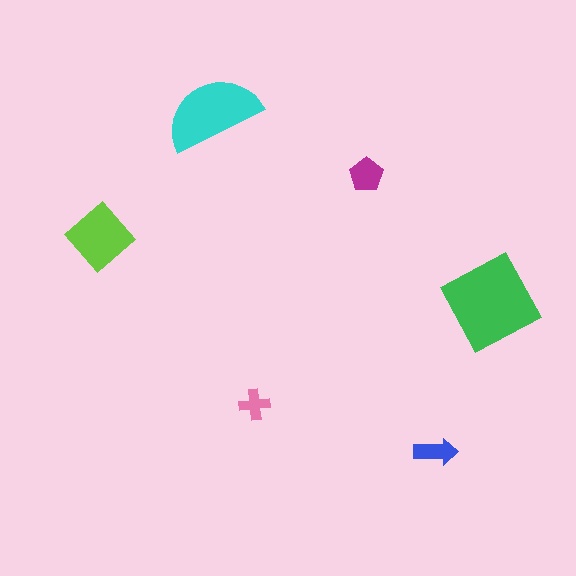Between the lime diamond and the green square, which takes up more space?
The green square.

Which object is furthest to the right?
The green square is rightmost.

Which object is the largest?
The green square.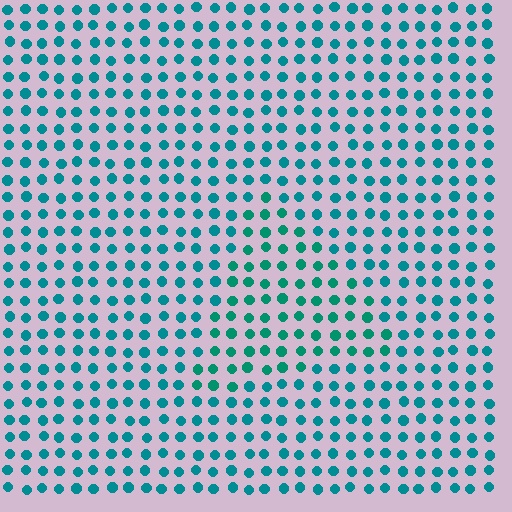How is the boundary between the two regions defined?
The boundary is defined purely by a slight shift in hue (about 18 degrees). Spacing, size, and orientation are identical on both sides.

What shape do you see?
I see a triangle.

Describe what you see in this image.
The image is filled with small teal elements in a uniform arrangement. A triangle-shaped region is visible where the elements are tinted to a slightly different hue, forming a subtle color boundary.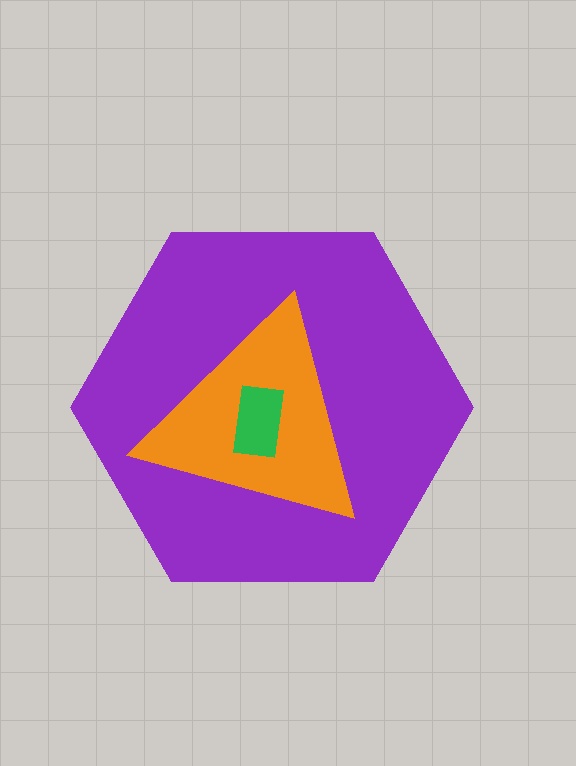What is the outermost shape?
The purple hexagon.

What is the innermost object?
The green rectangle.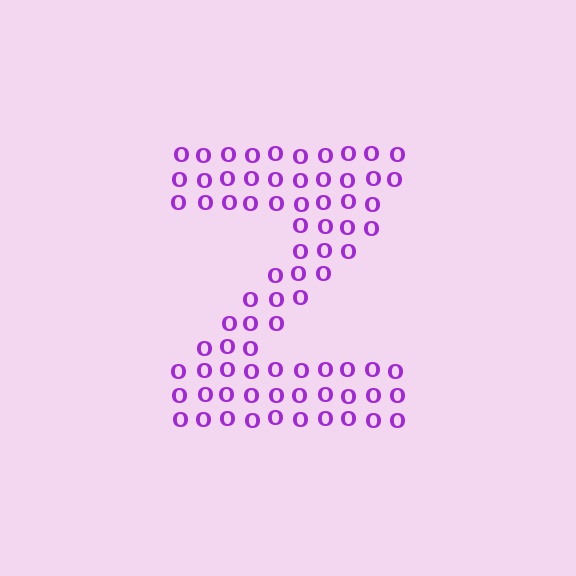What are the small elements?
The small elements are letter O's.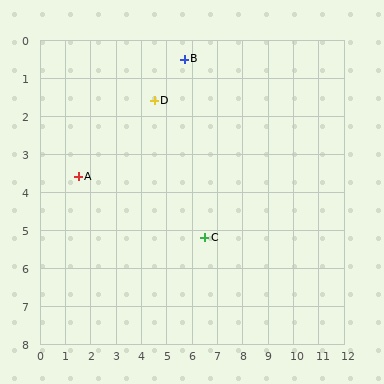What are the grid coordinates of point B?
Point B is at approximately (5.7, 0.5).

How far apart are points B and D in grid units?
Points B and D are about 1.6 grid units apart.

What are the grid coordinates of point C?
Point C is at approximately (6.5, 5.2).